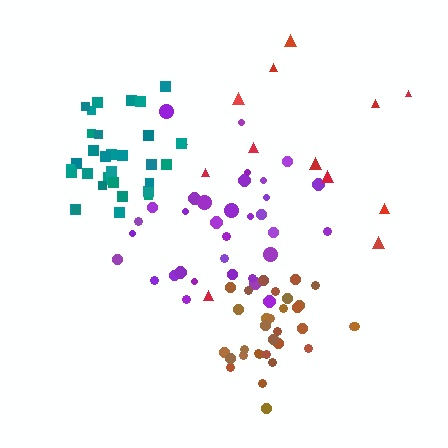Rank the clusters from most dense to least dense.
teal, brown, purple, red.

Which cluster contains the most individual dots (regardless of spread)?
Purple (33).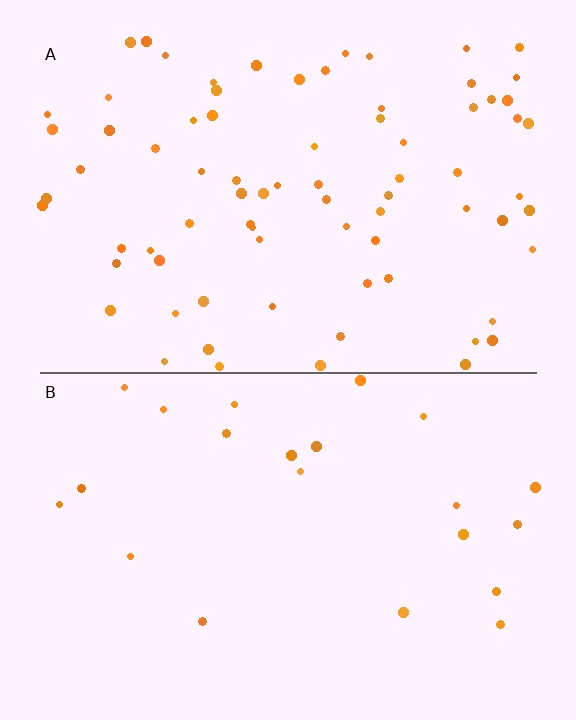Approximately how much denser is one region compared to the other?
Approximately 3.4× — region A over region B.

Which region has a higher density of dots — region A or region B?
A (the top).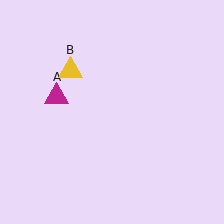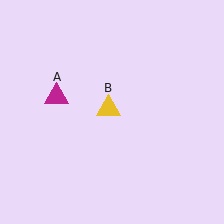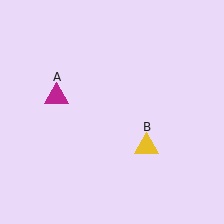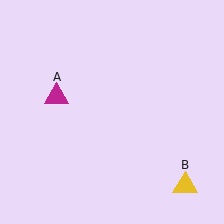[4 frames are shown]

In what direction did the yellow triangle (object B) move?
The yellow triangle (object B) moved down and to the right.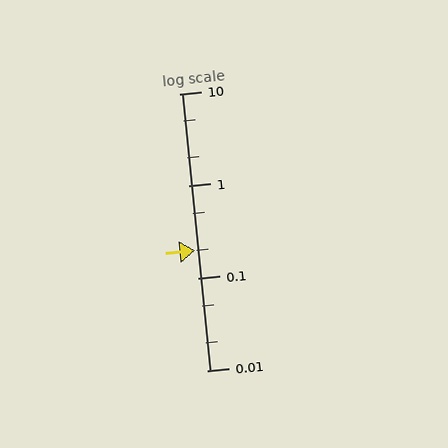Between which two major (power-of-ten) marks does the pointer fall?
The pointer is between 0.1 and 1.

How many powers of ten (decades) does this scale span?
The scale spans 3 decades, from 0.01 to 10.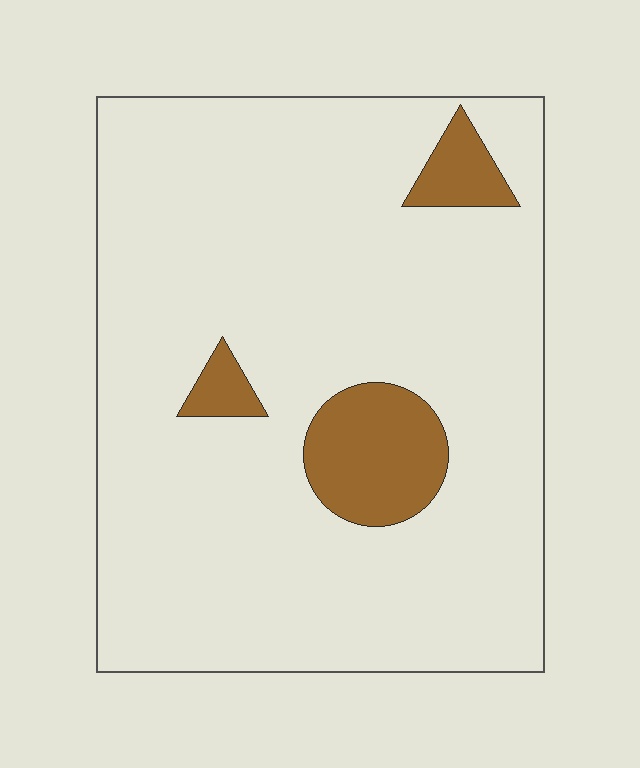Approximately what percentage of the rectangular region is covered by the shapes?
Approximately 10%.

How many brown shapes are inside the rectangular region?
3.